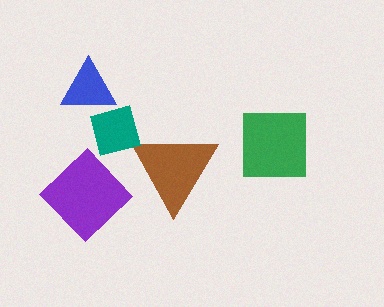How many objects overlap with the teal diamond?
2 objects overlap with the teal diamond.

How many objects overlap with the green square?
0 objects overlap with the green square.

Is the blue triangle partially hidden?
Yes, it is partially covered by another shape.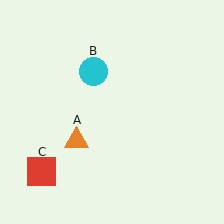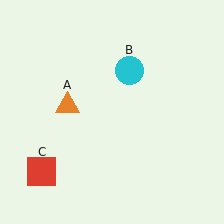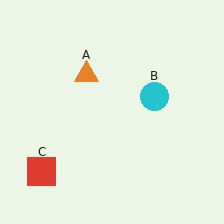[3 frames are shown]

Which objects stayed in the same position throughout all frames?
Red square (object C) remained stationary.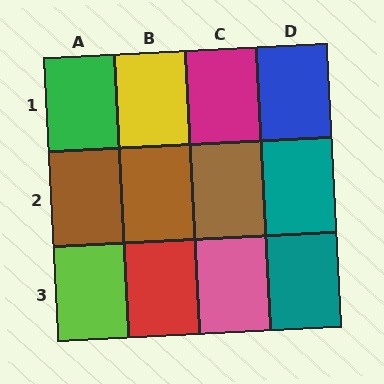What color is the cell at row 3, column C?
Pink.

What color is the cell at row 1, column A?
Green.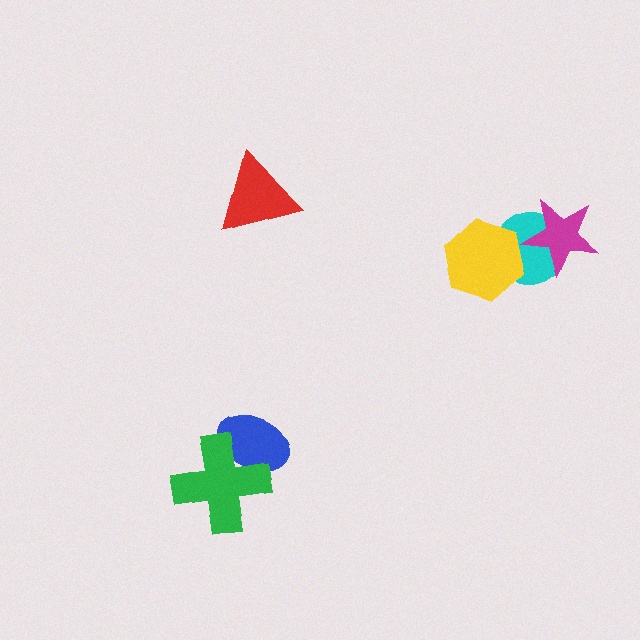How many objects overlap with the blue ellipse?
1 object overlaps with the blue ellipse.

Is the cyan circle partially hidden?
Yes, it is partially covered by another shape.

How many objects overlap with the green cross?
1 object overlaps with the green cross.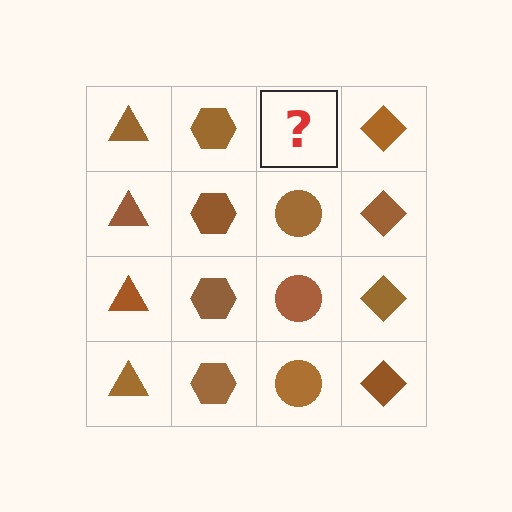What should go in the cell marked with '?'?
The missing cell should contain a brown circle.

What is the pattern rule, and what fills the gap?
The rule is that each column has a consistent shape. The gap should be filled with a brown circle.